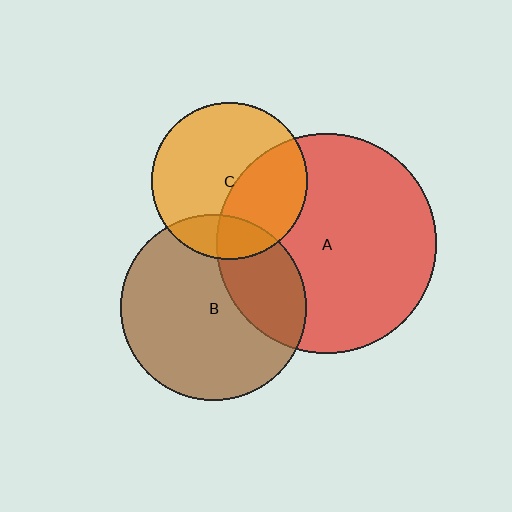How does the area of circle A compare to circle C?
Approximately 2.0 times.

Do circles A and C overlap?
Yes.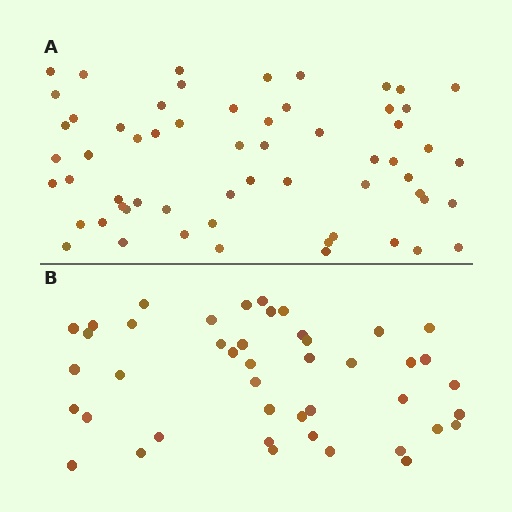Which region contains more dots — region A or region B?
Region A (the top region) has more dots.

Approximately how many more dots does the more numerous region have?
Region A has approximately 15 more dots than region B.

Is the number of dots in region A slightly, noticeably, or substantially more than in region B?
Region A has noticeably more, but not dramatically so. The ratio is roughly 1.4 to 1.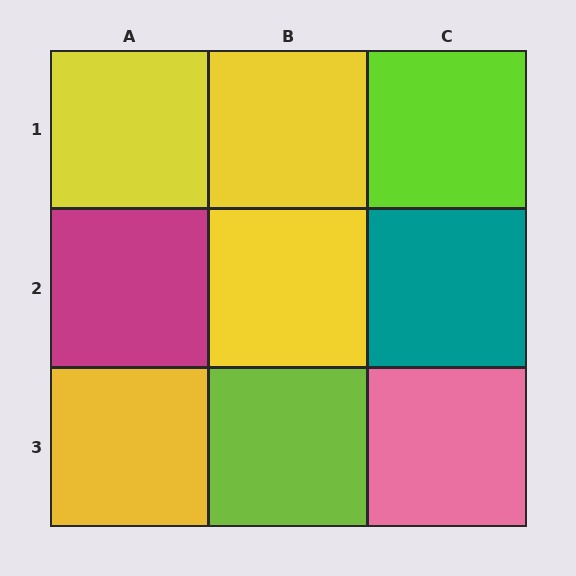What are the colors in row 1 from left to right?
Yellow, yellow, lime.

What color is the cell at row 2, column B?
Yellow.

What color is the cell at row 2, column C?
Teal.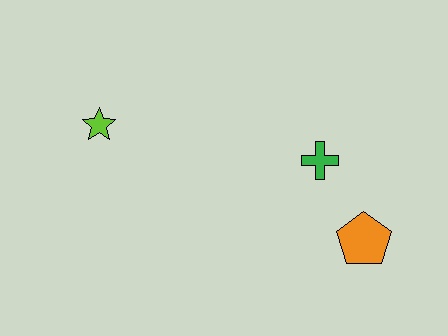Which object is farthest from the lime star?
The orange pentagon is farthest from the lime star.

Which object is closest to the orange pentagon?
The green cross is closest to the orange pentagon.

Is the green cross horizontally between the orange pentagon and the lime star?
Yes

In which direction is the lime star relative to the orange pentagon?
The lime star is to the left of the orange pentagon.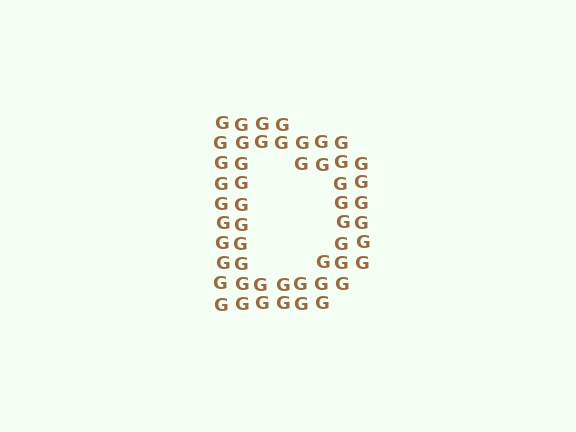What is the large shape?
The large shape is the letter D.